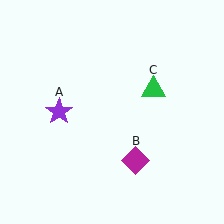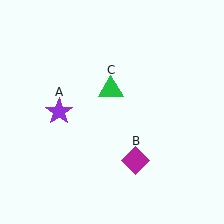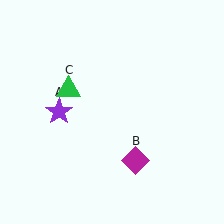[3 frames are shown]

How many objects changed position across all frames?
1 object changed position: green triangle (object C).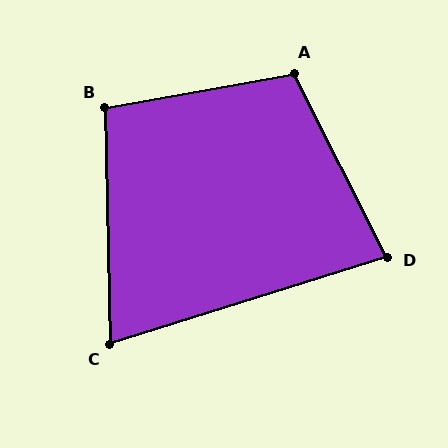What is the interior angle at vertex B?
Approximately 99 degrees (obtuse).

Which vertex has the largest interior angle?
A, at approximately 106 degrees.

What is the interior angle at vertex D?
Approximately 81 degrees (acute).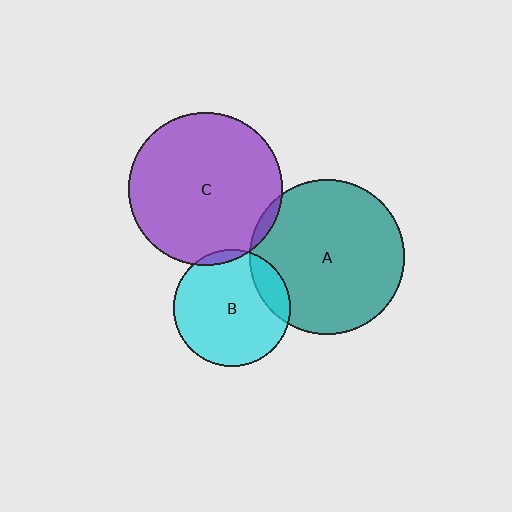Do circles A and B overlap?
Yes.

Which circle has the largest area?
Circle A (teal).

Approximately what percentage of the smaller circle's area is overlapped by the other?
Approximately 15%.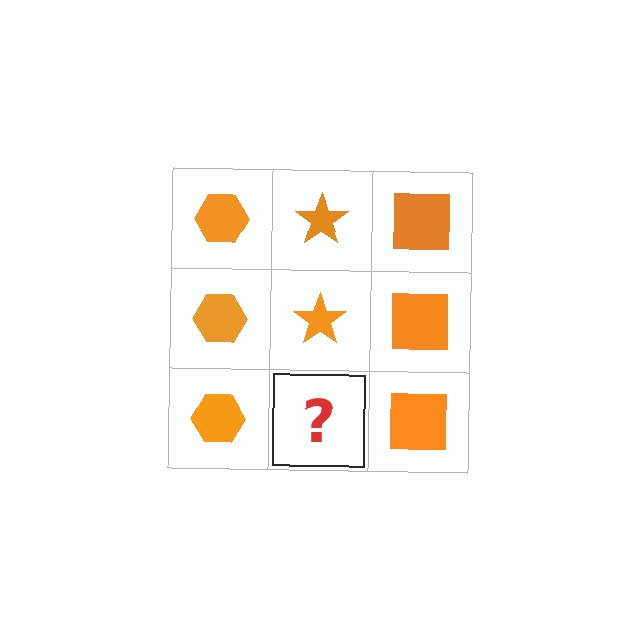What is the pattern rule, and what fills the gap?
The rule is that each column has a consistent shape. The gap should be filled with an orange star.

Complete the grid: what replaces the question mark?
The question mark should be replaced with an orange star.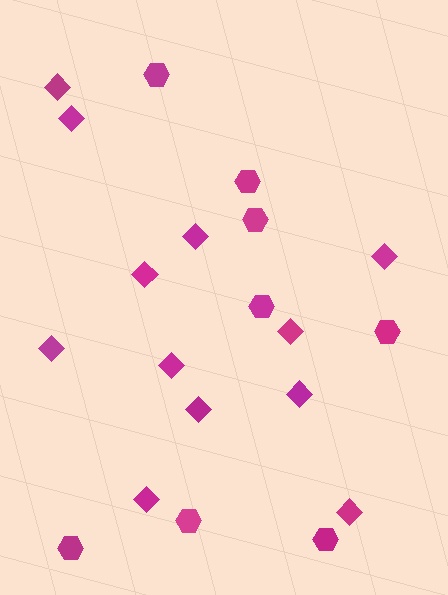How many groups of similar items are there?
There are 2 groups: one group of diamonds (12) and one group of hexagons (8).